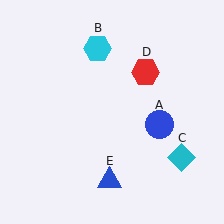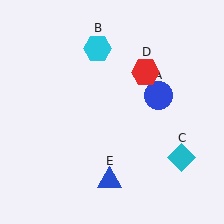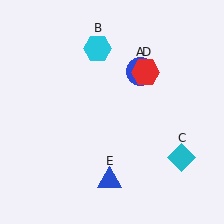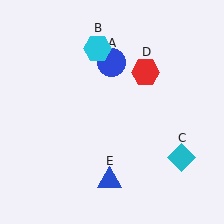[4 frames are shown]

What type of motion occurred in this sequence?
The blue circle (object A) rotated counterclockwise around the center of the scene.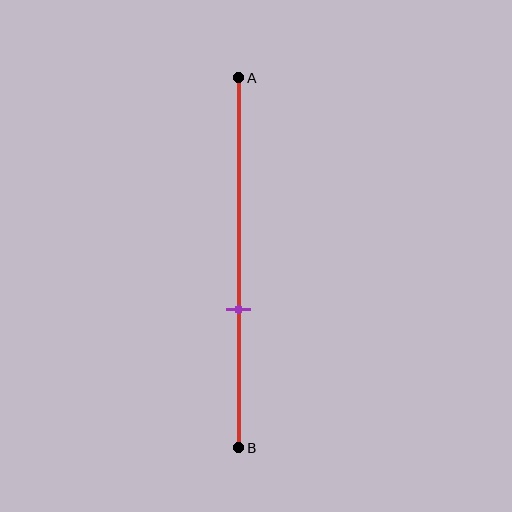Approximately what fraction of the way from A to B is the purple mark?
The purple mark is approximately 65% of the way from A to B.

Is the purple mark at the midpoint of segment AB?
No, the mark is at about 65% from A, not at the 50% midpoint.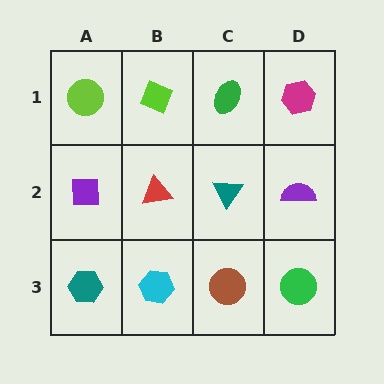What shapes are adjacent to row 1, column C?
A teal triangle (row 2, column C), a lime diamond (row 1, column B), a magenta hexagon (row 1, column D).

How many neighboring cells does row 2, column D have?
3.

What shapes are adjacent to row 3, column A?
A purple square (row 2, column A), a cyan hexagon (row 3, column B).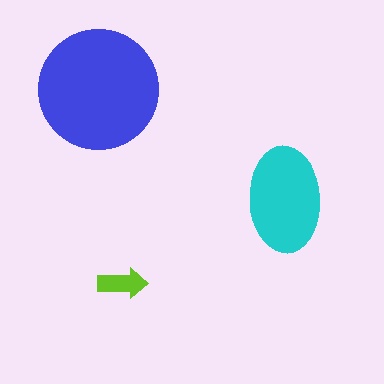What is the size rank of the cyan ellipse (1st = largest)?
2nd.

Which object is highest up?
The blue circle is topmost.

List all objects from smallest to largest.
The lime arrow, the cyan ellipse, the blue circle.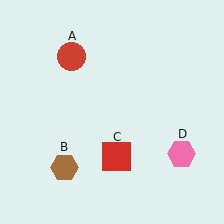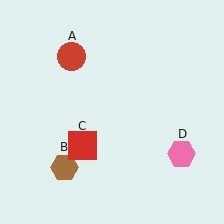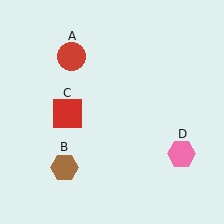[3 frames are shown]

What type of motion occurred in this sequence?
The red square (object C) rotated clockwise around the center of the scene.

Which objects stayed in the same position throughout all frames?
Red circle (object A) and brown hexagon (object B) and pink hexagon (object D) remained stationary.